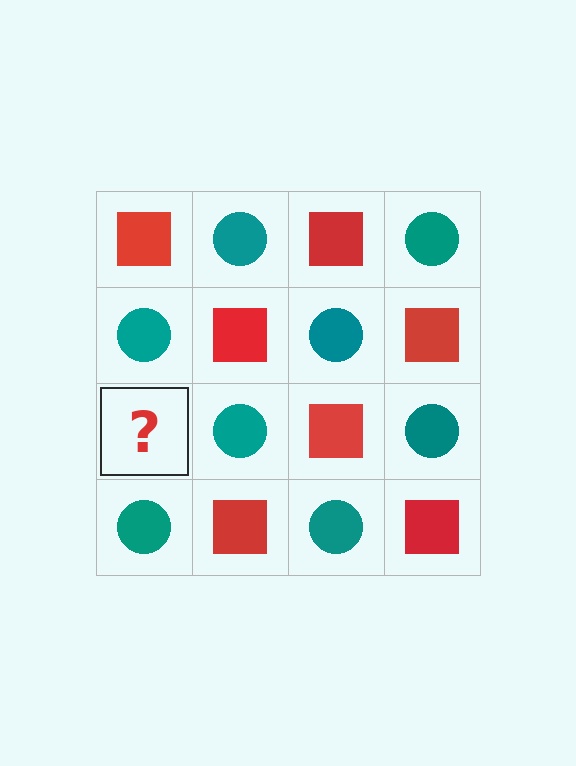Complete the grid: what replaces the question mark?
The question mark should be replaced with a red square.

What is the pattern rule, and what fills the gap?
The rule is that it alternates red square and teal circle in a checkerboard pattern. The gap should be filled with a red square.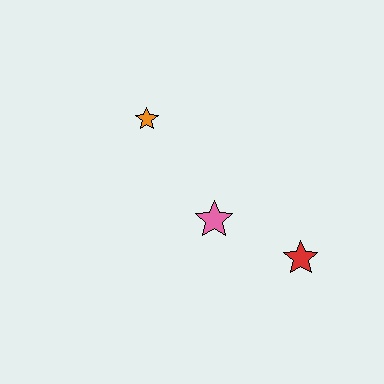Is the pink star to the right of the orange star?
Yes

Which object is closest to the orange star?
The pink star is closest to the orange star.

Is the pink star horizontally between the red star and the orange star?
Yes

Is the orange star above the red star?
Yes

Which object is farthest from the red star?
The orange star is farthest from the red star.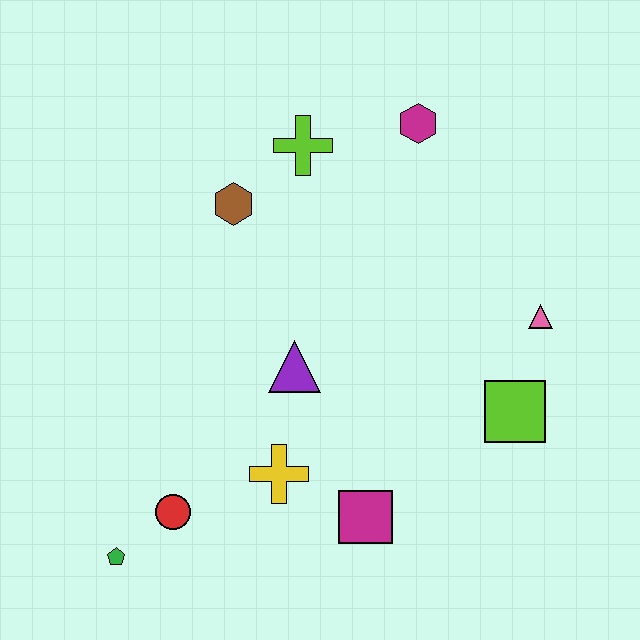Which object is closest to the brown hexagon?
The lime cross is closest to the brown hexagon.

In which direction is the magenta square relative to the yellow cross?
The magenta square is to the right of the yellow cross.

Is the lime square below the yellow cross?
No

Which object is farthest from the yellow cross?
The magenta hexagon is farthest from the yellow cross.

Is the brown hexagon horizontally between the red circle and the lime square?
Yes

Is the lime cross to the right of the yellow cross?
Yes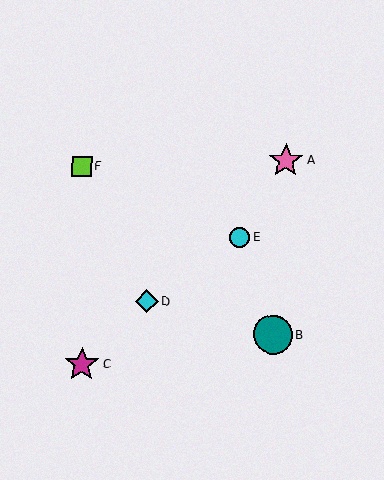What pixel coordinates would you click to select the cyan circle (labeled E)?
Click at (240, 237) to select the cyan circle E.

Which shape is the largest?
The teal circle (labeled B) is the largest.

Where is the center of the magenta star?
The center of the magenta star is at (82, 364).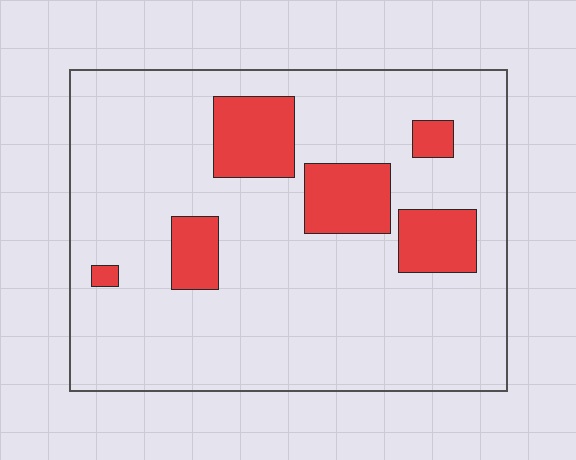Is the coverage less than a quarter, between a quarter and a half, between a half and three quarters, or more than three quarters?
Less than a quarter.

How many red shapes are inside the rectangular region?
6.